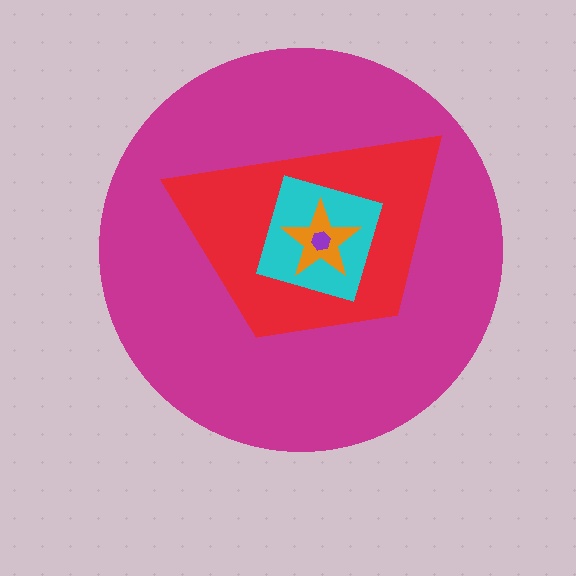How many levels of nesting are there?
5.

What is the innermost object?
The purple hexagon.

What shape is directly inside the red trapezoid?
The cyan diamond.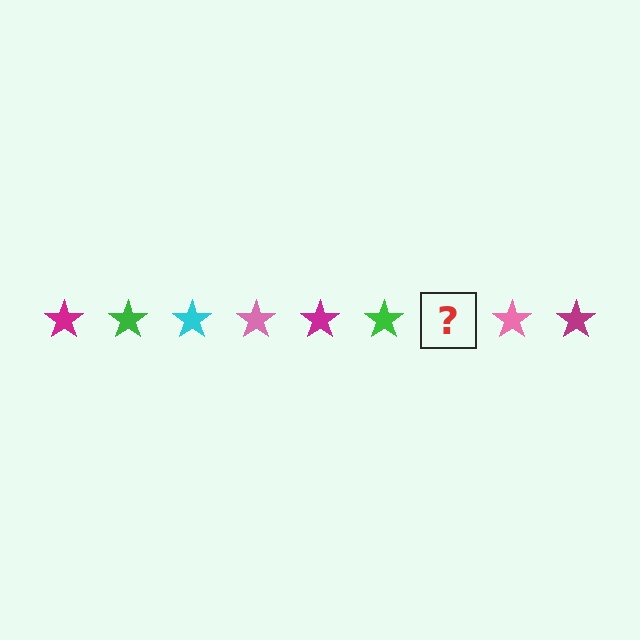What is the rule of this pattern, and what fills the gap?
The rule is that the pattern cycles through magenta, green, cyan, pink stars. The gap should be filled with a cyan star.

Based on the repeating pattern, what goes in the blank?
The blank should be a cyan star.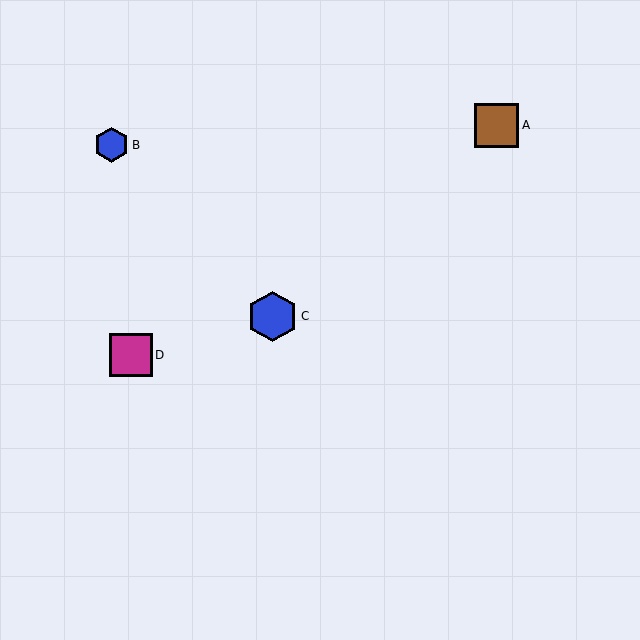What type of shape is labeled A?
Shape A is a brown square.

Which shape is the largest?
The blue hexagon (labeled C) is the largest.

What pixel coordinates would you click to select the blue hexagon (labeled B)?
Click at (111, 145) to select the blue hexagon B.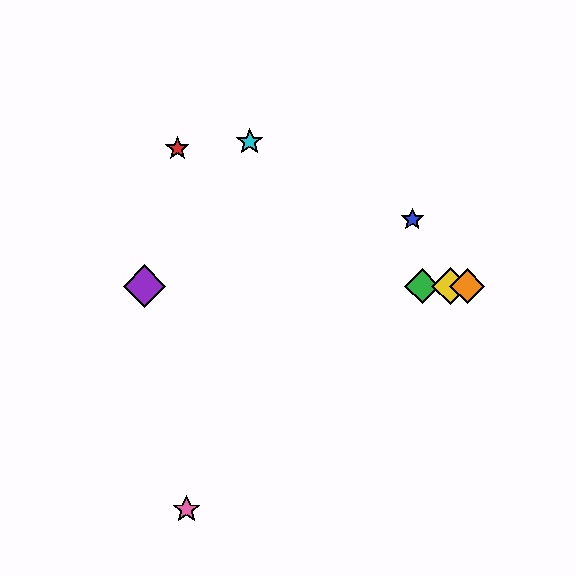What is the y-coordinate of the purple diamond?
The purple diamond is at y≈286.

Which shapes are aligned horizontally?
The green diamond, the yellow diamond, the purple diamond, the orange diamond are aligned horizontally.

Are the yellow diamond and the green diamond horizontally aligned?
Yes, both are at y≈286.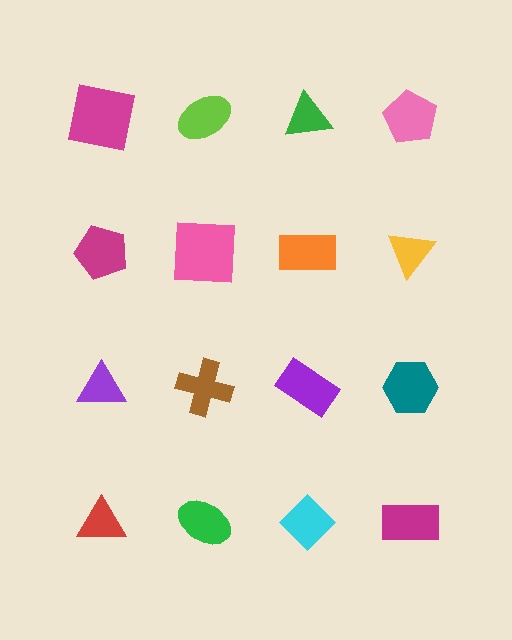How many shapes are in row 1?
4 shapes.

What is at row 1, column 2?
A lime ellipse.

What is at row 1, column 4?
A pink pentagon.